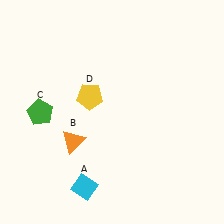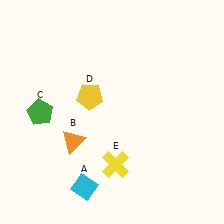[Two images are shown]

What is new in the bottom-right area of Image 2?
A yellow cross (E) was added in the bottom-right area of Image 2.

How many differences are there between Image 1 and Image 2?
There is 1 difference between the two images.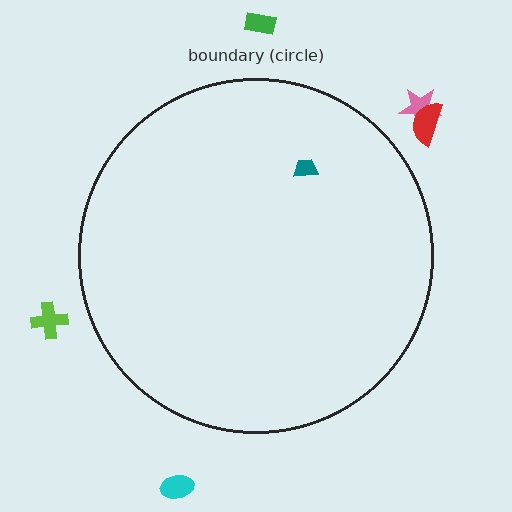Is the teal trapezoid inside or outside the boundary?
Inside.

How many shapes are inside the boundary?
1 inside, 5 outside.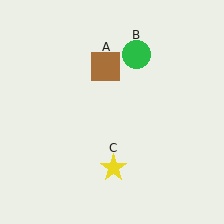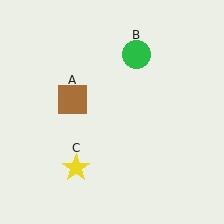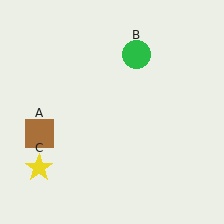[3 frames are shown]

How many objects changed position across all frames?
2 objects changed position: brown square (object A), yellow star (object C).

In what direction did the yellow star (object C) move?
The yellow star (object C) moved left.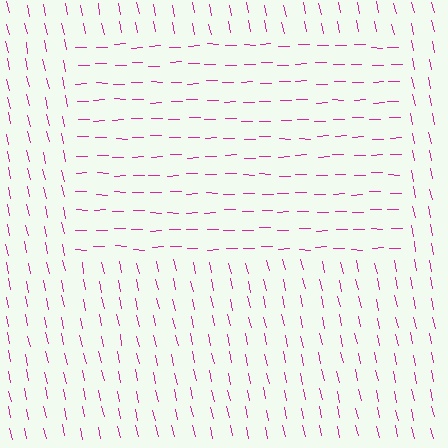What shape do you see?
I see a rectangle.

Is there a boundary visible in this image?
Yes, there is a texture boundary formed by a change in line orientation.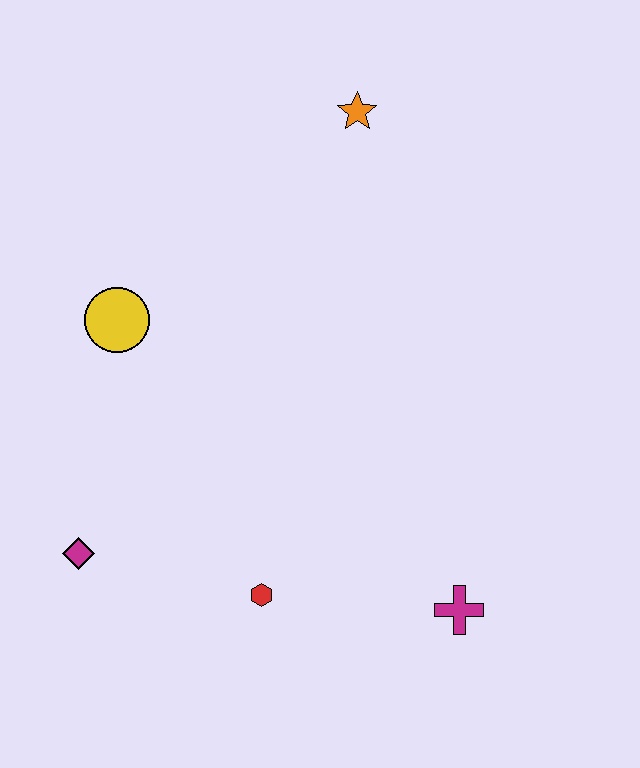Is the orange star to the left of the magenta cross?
Yes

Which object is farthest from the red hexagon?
The orange star is farthest from the red hexagon.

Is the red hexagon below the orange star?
Yes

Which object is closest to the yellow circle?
The magenta diamond is closest to the yellow circle.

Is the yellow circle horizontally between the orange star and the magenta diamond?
Yes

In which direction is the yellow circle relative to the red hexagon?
The yellow circle is above the red hexagon.